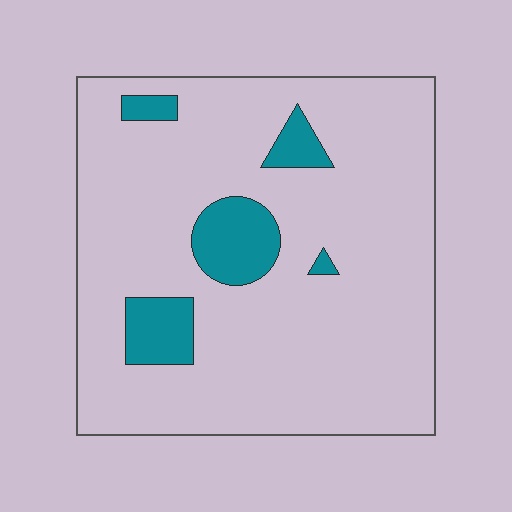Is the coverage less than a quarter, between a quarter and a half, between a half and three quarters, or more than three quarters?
Less than a quarter.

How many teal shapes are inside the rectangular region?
5.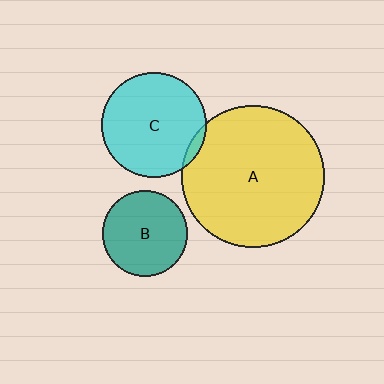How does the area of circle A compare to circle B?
Approximately 2.8 times.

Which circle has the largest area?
Circle A (yellow).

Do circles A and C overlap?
Yes.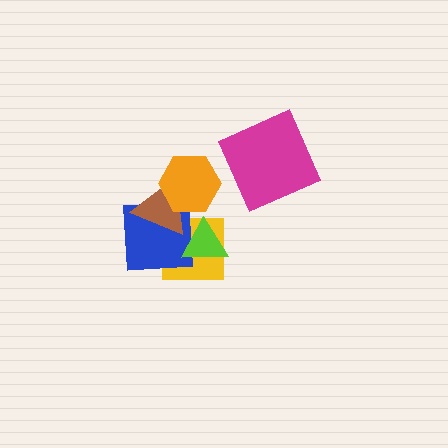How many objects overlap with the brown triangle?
3 objects overlap with the brown triangle.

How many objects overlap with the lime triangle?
2 objects overlap with the lime triangle.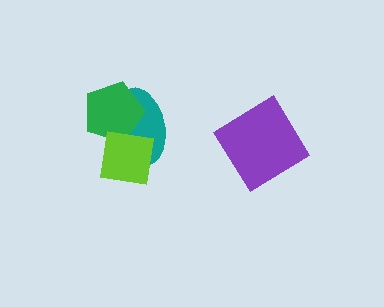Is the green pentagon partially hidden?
Yes, it is partially covered by another shape.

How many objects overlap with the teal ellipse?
2 objects overlap with the teal ellipse.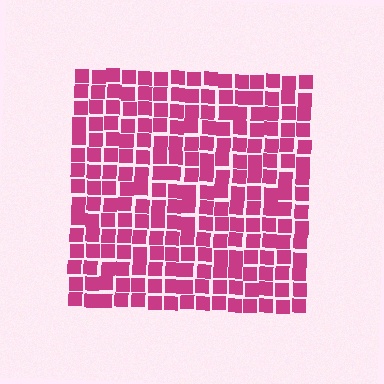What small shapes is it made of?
It is made of small squares.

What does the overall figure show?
The overall figure shows a square.